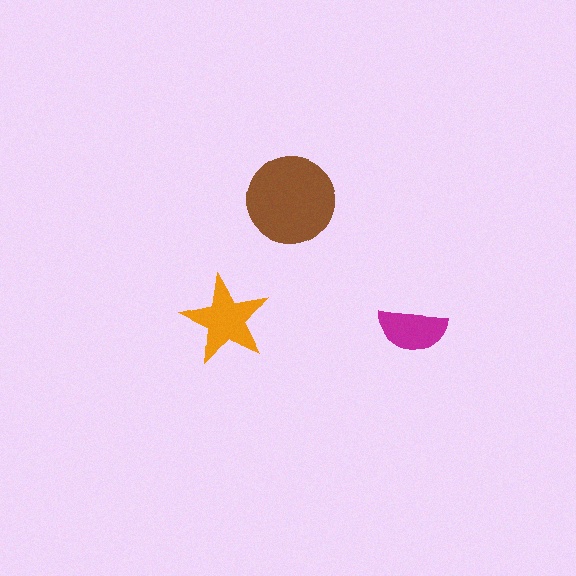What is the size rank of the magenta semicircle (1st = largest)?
3rd.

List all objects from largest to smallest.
The brown circle, the orange star, the magenta semicircle.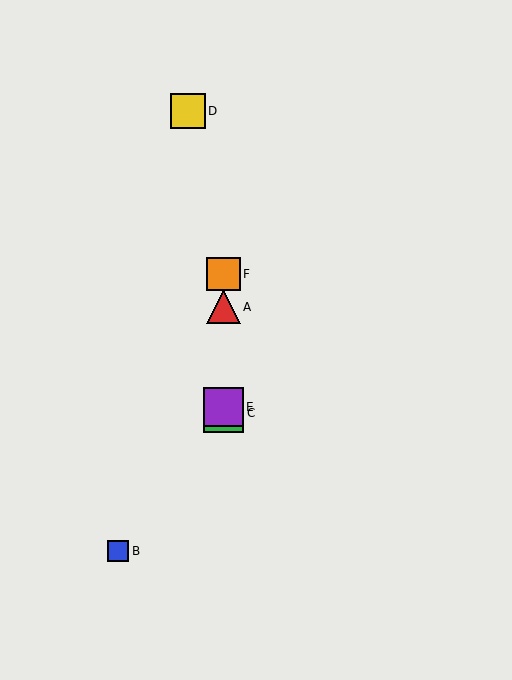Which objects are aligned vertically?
Objects A, C, E, F are aligned vertically.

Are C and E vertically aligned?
Yes, both are at x≈224.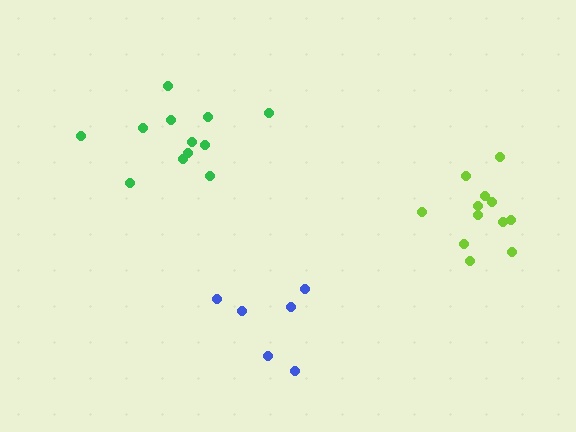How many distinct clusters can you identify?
There are 3 distinct clusters.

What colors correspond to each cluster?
The clusters are colored: green, lime, blue.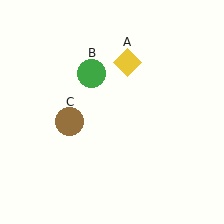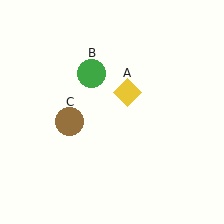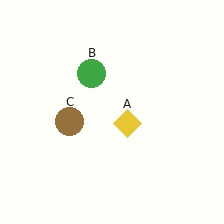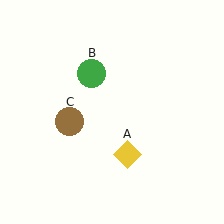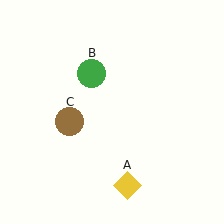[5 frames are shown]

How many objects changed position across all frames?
1 object changed position: yellow diamond (object A).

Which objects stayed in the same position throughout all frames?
Green circle (object B) and brown circle (object C) remained stationary.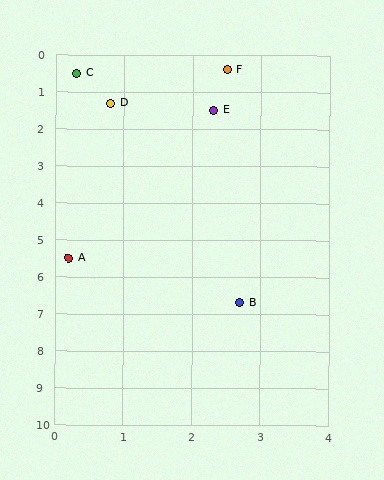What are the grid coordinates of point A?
Point A is at approximately (0.2, 5.5).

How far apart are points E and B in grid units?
Points E and B are about 5.2 grid units apart.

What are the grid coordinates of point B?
Point B is at approximately (2.7, 6.7).